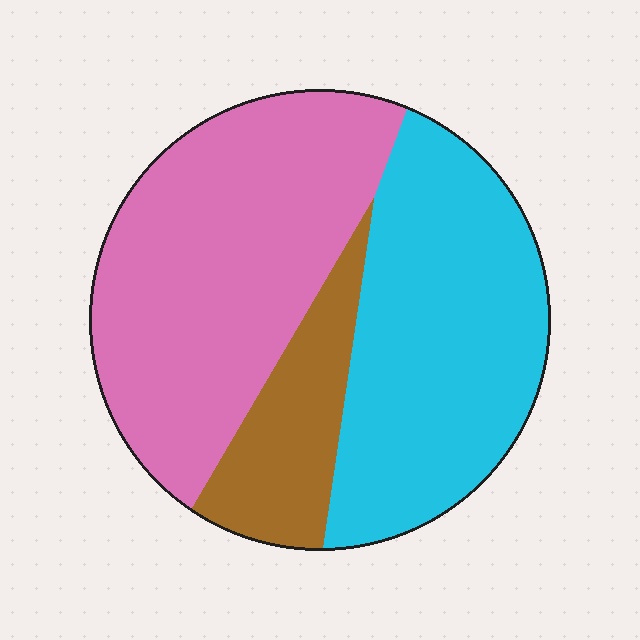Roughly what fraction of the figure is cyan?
Cyan covers roughly 40% of the figure.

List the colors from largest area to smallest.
From largest to smallest: pink, cyan, brown.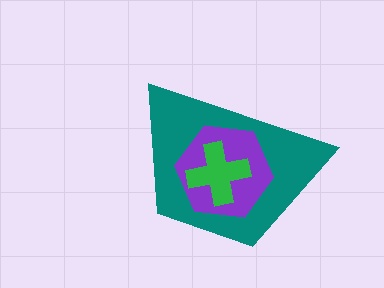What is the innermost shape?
The green cross.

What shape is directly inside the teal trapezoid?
The purple hexagon.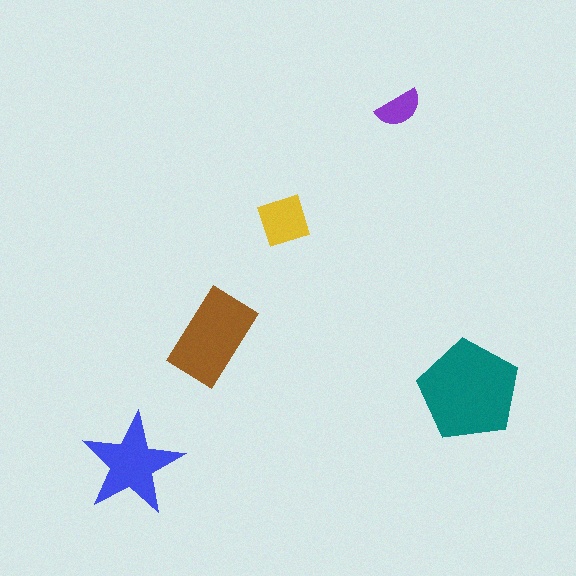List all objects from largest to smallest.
The teal pentagon, the brown rectangle, the blue star, the yellow diamond, the purple semicircle.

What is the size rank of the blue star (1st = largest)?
3rd.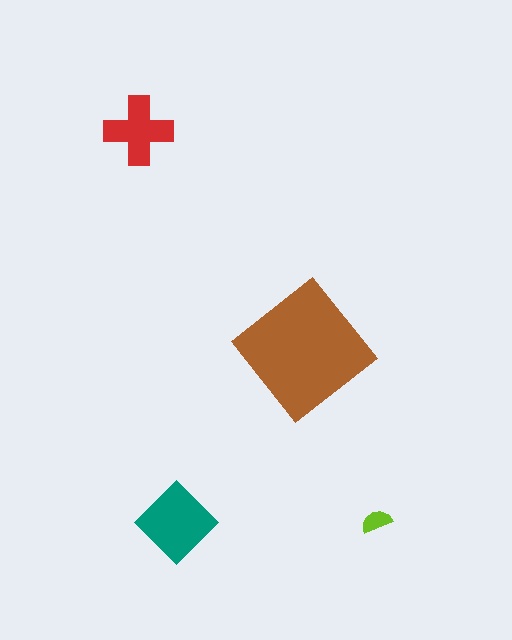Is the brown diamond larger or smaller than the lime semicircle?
Larger.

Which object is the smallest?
The lime semicircle.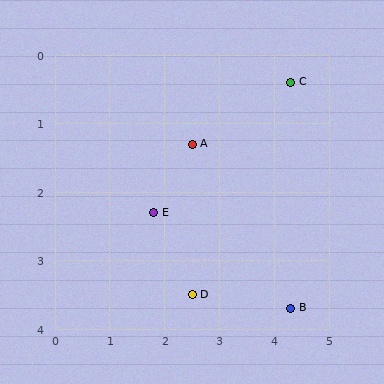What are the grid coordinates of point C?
Point C is at approximately (4.3, 0.4).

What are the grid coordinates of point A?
Point A is at approximately (2.5, 1.3).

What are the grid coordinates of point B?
Point B is at approximately (4.3, 3.7).